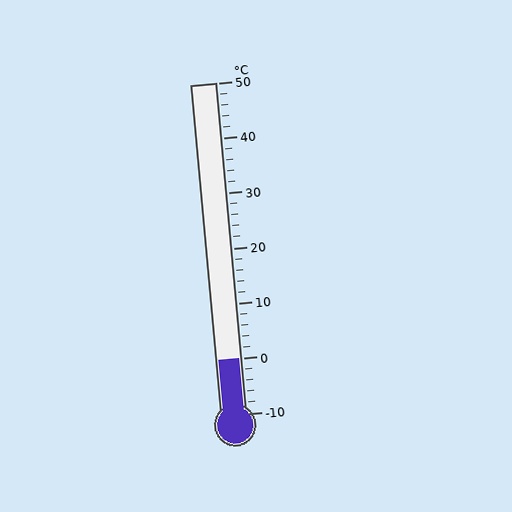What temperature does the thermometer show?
The thermometer shows approximately 0°C.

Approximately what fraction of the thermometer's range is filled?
The thermometer is filled to approximately 15% of its range.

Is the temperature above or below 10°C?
The temperature is below 10°C.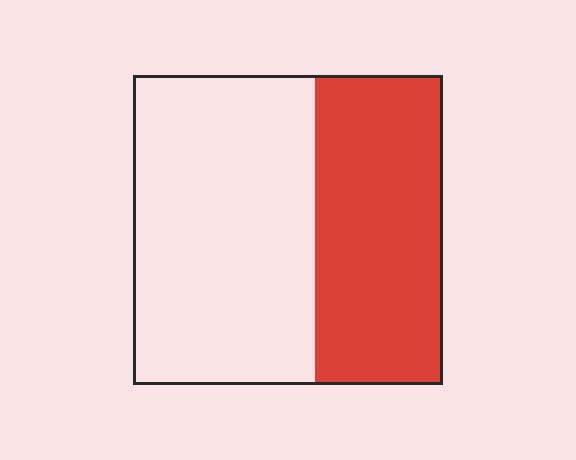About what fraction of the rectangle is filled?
About two fifths (2/5).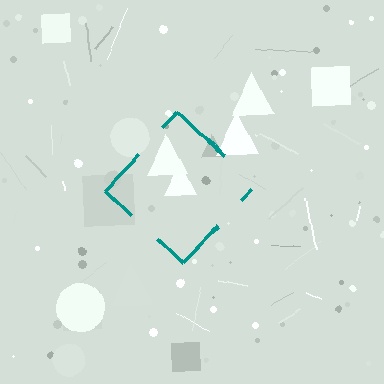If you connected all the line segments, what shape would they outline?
They would outline a diamond.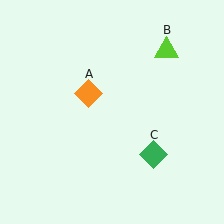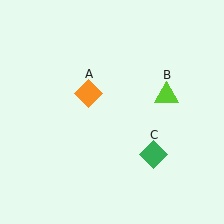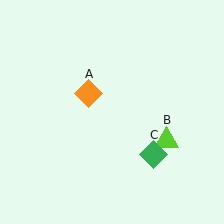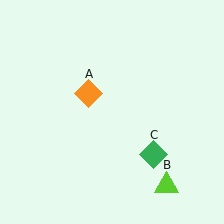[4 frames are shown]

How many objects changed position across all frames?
1 object changed position: lime triangle (object B).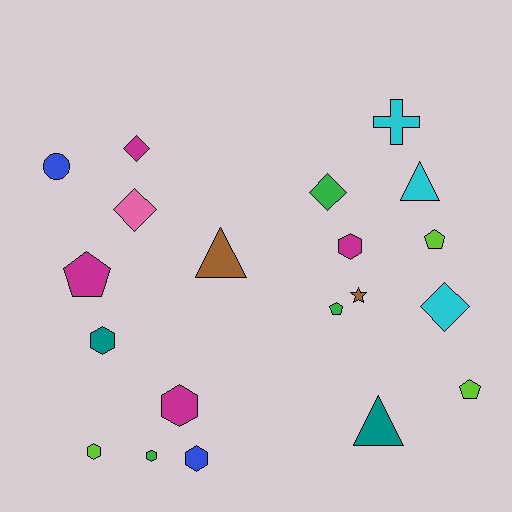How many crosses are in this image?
There is 1 cross.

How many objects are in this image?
There are 20 objects.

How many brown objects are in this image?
There are 2 brown objects.